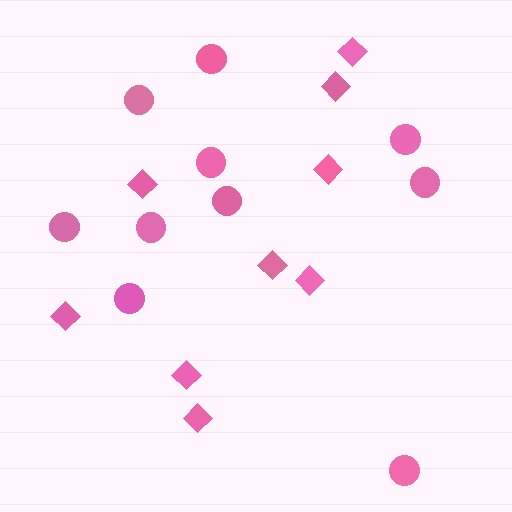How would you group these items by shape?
There are 2 groups: one group of circles (10) and one group of diamonds (9).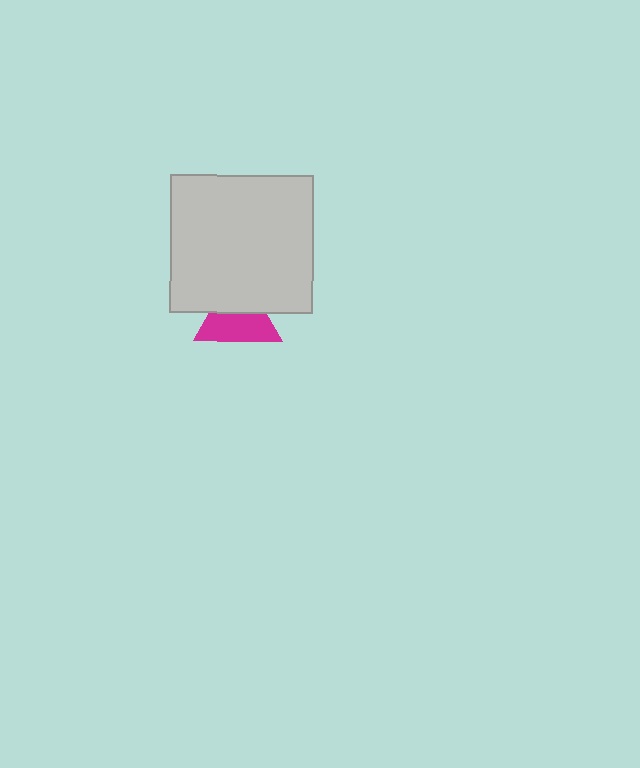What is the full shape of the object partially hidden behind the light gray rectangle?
The partially hidden object is a magenta triangle.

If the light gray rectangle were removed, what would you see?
You would see the complete magenta triangle.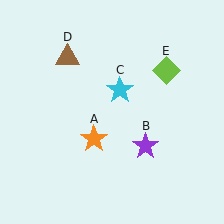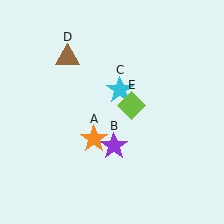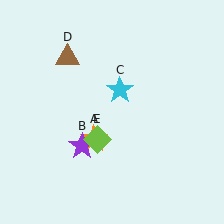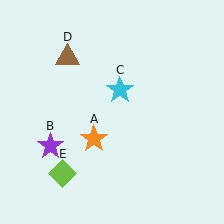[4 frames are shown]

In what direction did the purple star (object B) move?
The purple star (object B) moved left.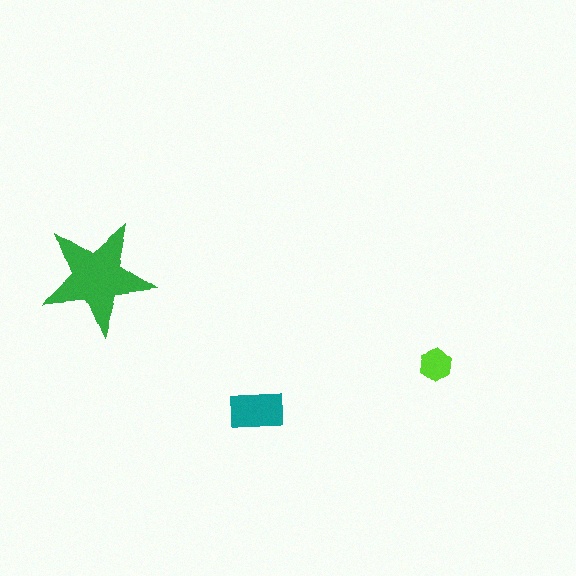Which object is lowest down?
The teal rectangle is bottommost.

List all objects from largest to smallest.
The green star, the teal rectangle, the lime hexagon.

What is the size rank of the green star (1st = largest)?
1st.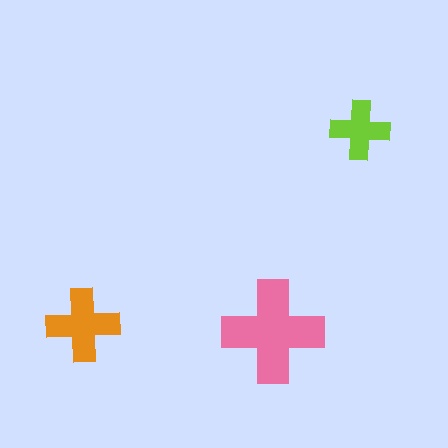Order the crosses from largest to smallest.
the pink one, the orange one, the lime one.